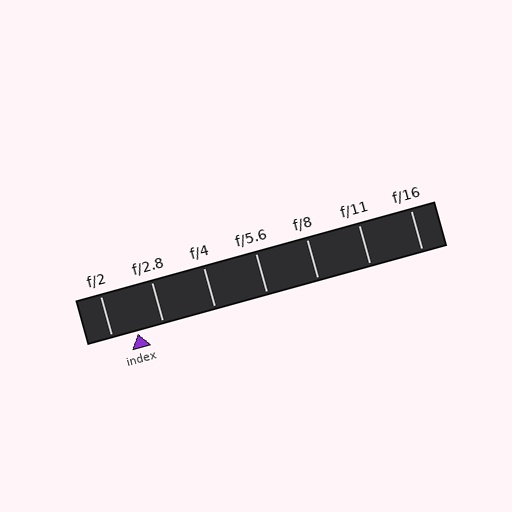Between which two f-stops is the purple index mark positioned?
The index mark is between f/2 and f/2.8.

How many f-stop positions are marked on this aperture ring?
There are 7 f-stop positions marked.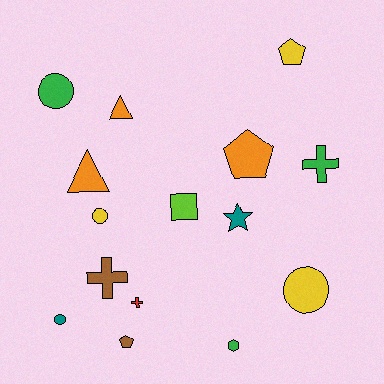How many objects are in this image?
There are 15 objects.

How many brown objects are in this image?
There are 2 brown objects.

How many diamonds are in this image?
There are no diamonds.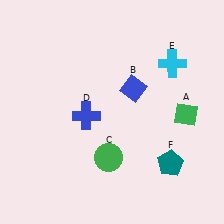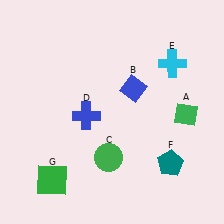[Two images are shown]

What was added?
A green square (G) was added in Image 2.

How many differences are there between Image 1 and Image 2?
There is 1 difference between the two images.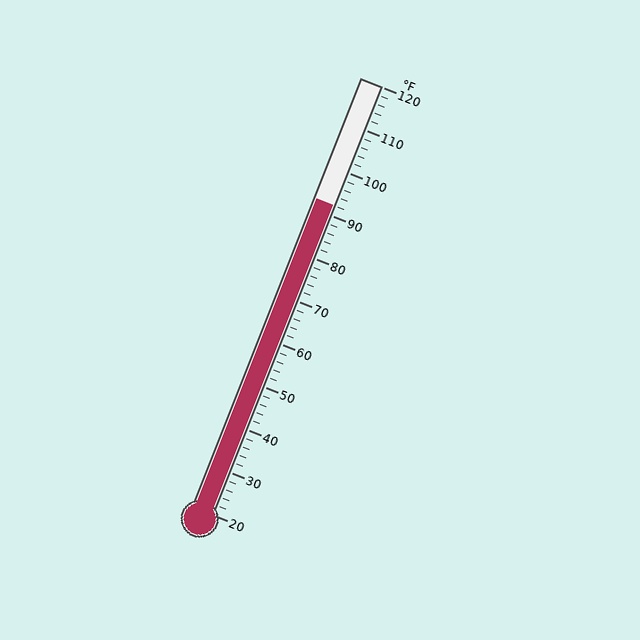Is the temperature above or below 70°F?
The temperature is above 70°F.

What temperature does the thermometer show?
The thermometer shows approximately 92°F.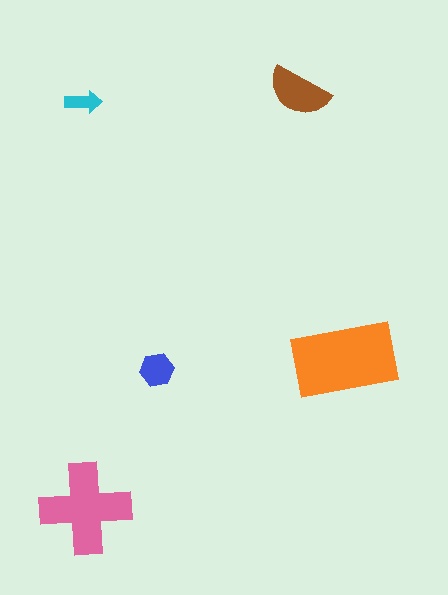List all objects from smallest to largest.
The cyan arrow, the blue hexagon, the brown semicircle, the pink cross, the orange rectangle.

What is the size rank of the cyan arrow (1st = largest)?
5th.